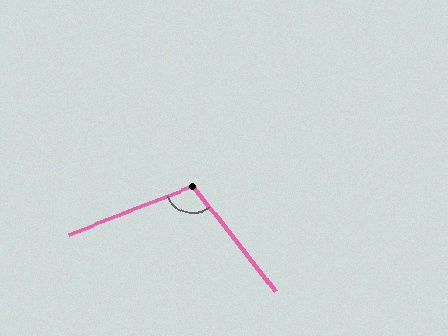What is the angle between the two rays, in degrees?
Approximately 107 degrees.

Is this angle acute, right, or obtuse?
It is obtuse.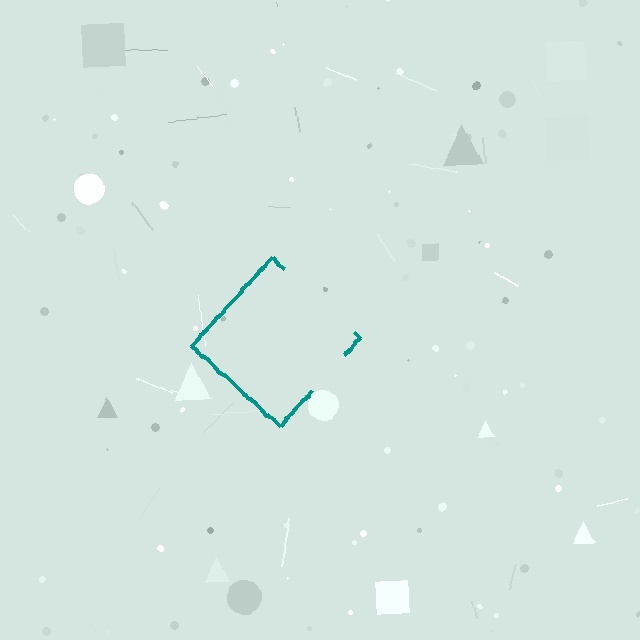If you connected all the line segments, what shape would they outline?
They would outline a diamond.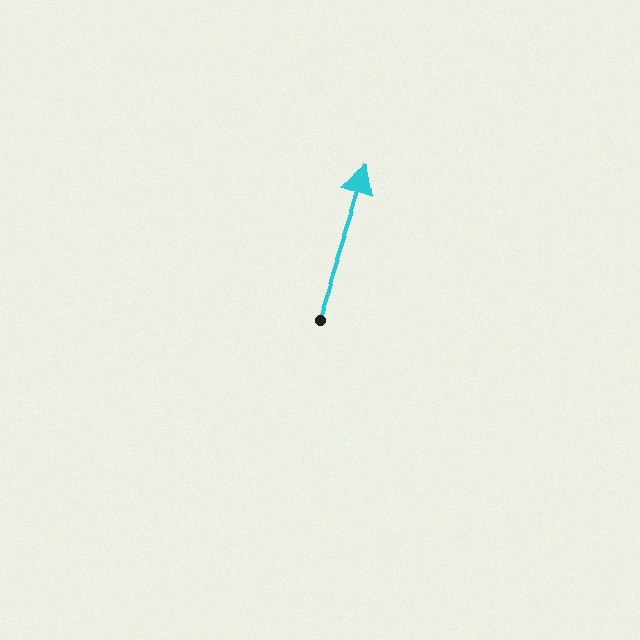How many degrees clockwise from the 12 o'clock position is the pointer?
Approximately 19 degrees.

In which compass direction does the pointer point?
North.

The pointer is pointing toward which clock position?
Roughly 1 o'clock.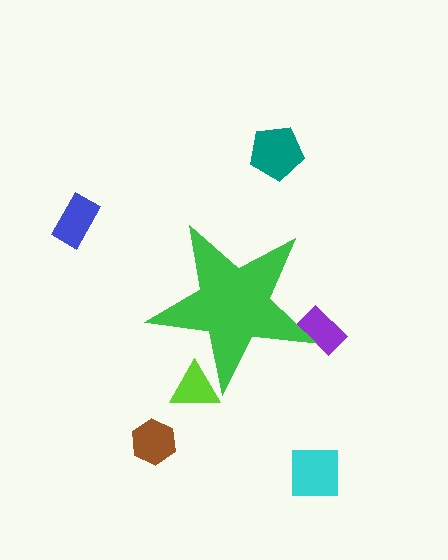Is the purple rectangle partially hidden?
Yes, the purple rectangle is partially hidden behind the green star.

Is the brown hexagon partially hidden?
No, the brown hexagon is fully visible.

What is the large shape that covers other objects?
A green star.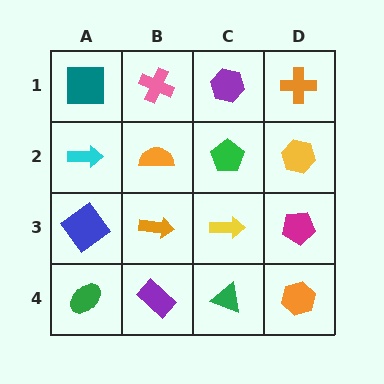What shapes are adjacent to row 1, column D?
A yellow hexagon (row 2, column D), a purple hexagon (row 1, column C).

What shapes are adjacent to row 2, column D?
An orange cross (row 1, column D), a magenta pentagon (row 3, column D), a green pentagon (row 2, column C).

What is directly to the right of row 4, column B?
A green triangle.